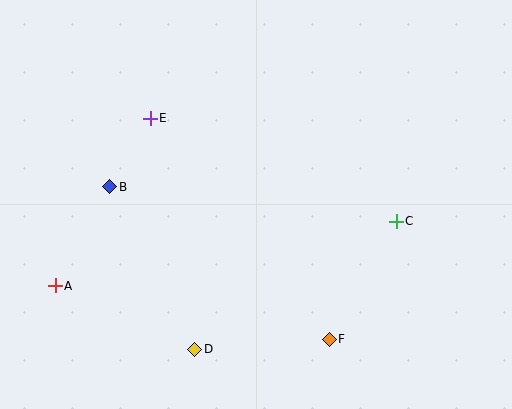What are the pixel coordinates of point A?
Point A is at (55, 286).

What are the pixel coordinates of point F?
Point F is at (329, 339).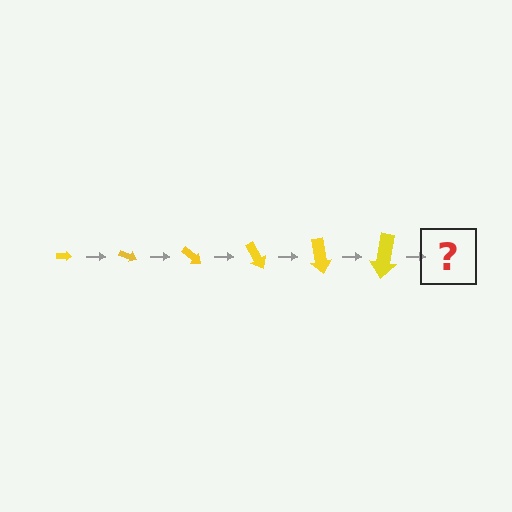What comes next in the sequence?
The next element should be an arrow, larger than the previous one and rotated 120 degrees from the start.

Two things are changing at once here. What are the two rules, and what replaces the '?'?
The two rules are that the arrow grows larger each step and it rotates 20 degrees each step. The '?' should be an arrow, larger than the previous one and rotated 120 degrees from the start.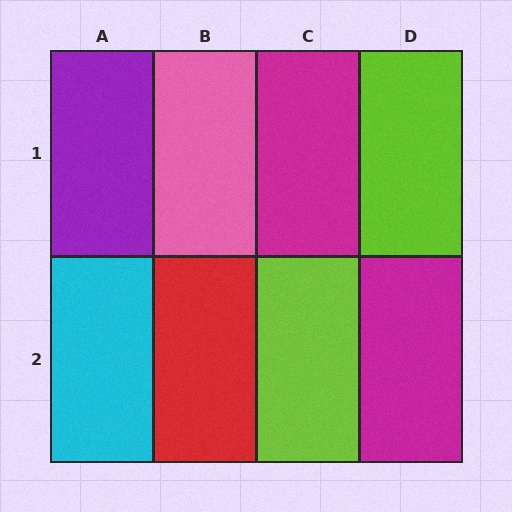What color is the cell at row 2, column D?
Magenta.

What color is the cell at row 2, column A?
Cyan.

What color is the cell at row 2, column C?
Lime.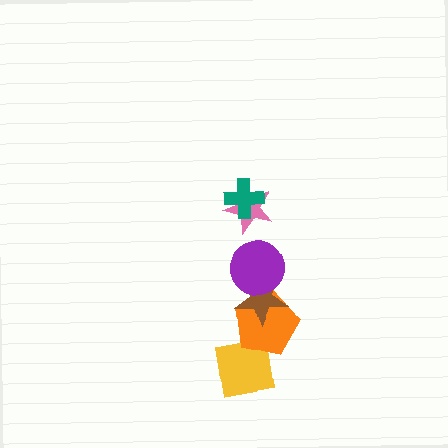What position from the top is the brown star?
The brown star is 4th from the top.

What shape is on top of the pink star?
The teal cross is on top of the pink star.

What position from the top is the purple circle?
The purple circle is 3rd from the top.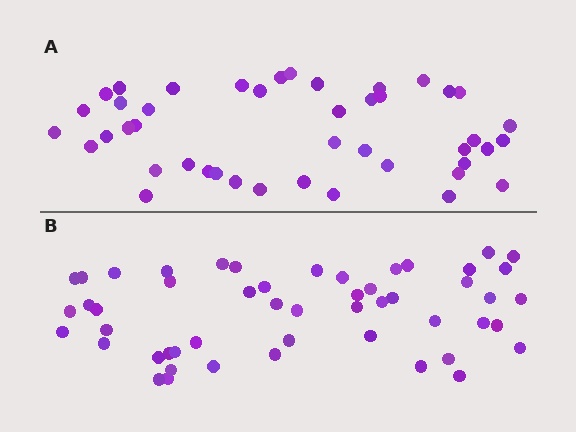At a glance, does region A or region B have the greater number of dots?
Region B (the bottom region) has more dots.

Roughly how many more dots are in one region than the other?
Region B has roughly 8 or so more dots than region A.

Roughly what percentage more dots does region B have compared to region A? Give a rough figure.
About 15% more.